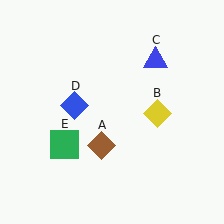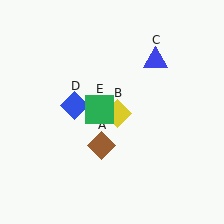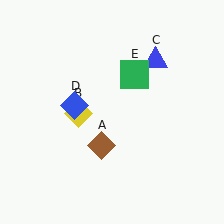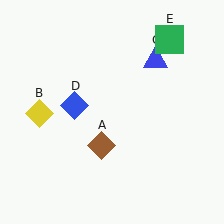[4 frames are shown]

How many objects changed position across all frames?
2 objects changed position: yellow diamond (object B), green square (object E).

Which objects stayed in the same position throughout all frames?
Brown diamond (object A) and blue triangle (object C) and blue diamond (object D) remained stationary.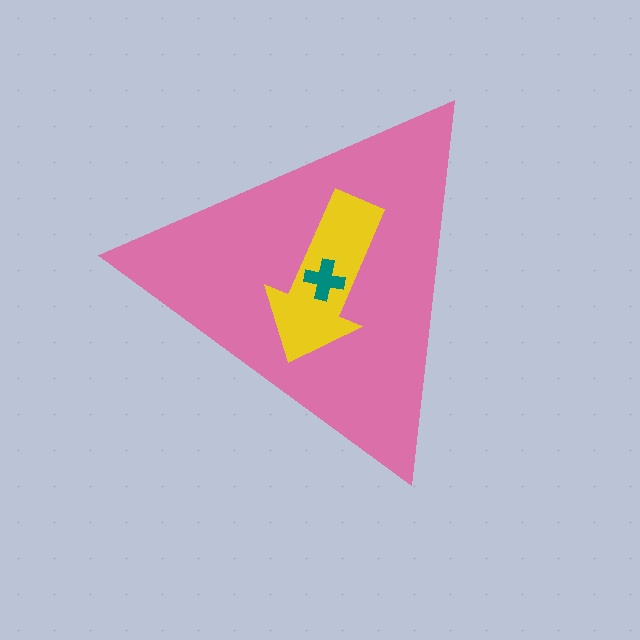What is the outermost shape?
The pink triangle.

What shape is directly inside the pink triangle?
The yellow arrow.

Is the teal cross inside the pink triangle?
Yes.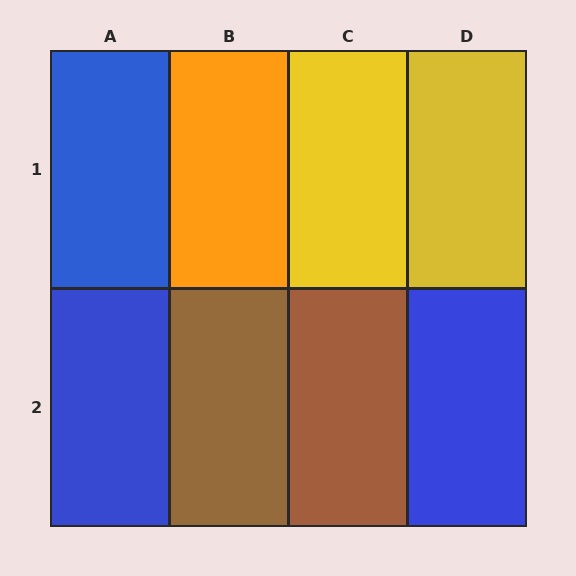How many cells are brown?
2 cells are brown.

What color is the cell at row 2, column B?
Brown.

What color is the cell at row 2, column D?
Blue.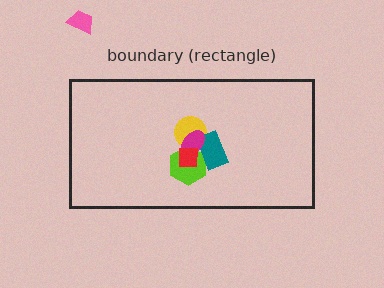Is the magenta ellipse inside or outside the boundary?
Inside.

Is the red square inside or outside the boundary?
Inside.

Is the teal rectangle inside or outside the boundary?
Inside.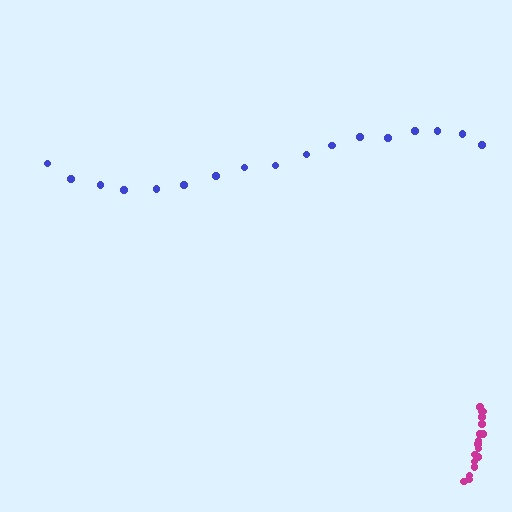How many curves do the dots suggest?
There are 2 distinct paths.